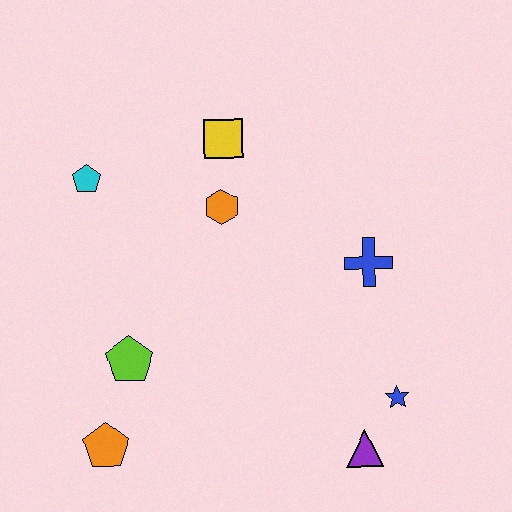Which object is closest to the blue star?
The purple triangle is closest to the blue star.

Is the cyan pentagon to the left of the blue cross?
Yes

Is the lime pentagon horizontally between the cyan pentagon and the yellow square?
Yes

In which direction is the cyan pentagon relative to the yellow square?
The cyan pentagon is to the left of the yellow square.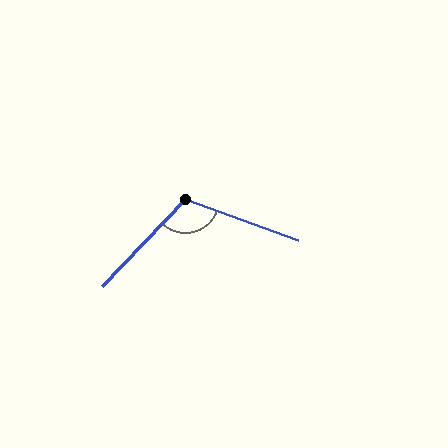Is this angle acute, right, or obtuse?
It is obtuse.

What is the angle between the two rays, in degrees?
Approximately 114 degrees.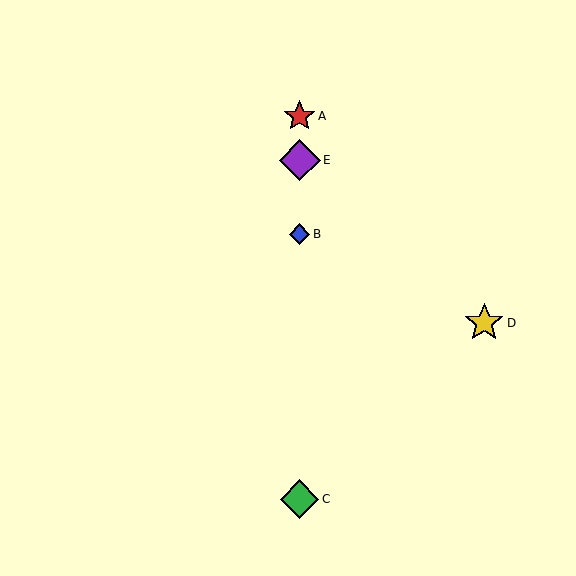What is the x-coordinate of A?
Object A is at x≈300.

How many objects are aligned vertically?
4 objects (A, B, C, E) are aligned vertically.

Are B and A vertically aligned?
Yes, both are at x≈300.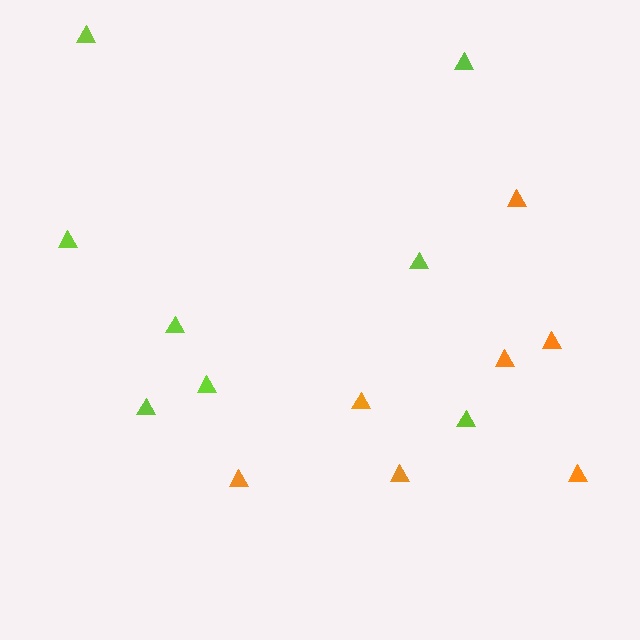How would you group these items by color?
There are 2 groups: one group of orange triangles (7) and one group of lime triangles (8).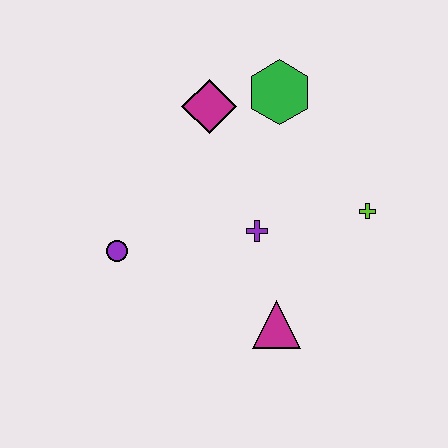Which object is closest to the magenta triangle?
The purple cross is closest to the magenta triangle.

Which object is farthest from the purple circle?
The lime cross is farthest from the purple circle.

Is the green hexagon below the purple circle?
No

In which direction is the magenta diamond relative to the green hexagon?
The magenta diamond is to the left of the green hexagon.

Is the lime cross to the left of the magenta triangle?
No